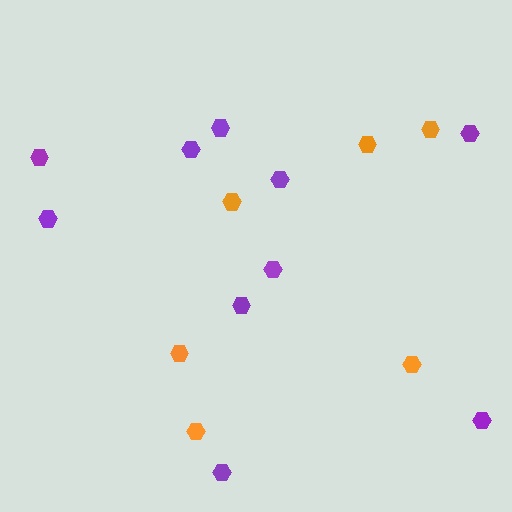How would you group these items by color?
There are 2 groups: one group of purple hexagons (10) and one group of orange hexagons (6).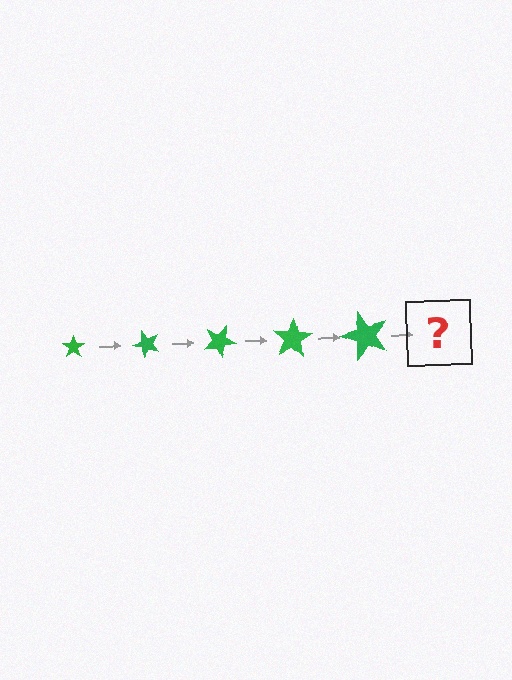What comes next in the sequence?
The next element should be a star, larger than the previous one and rotated 250 degrees from the start.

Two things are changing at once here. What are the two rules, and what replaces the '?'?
The two rules are that the star grows larger each step and it rotates 50 degrees each step. The '?' should be a star, larger than the previous one and rotated 250 degrees from the start.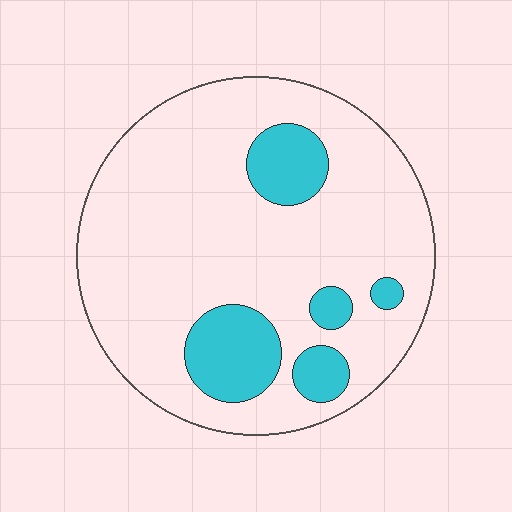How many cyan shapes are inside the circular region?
5.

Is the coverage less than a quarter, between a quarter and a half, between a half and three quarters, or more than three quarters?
Less than a quarter.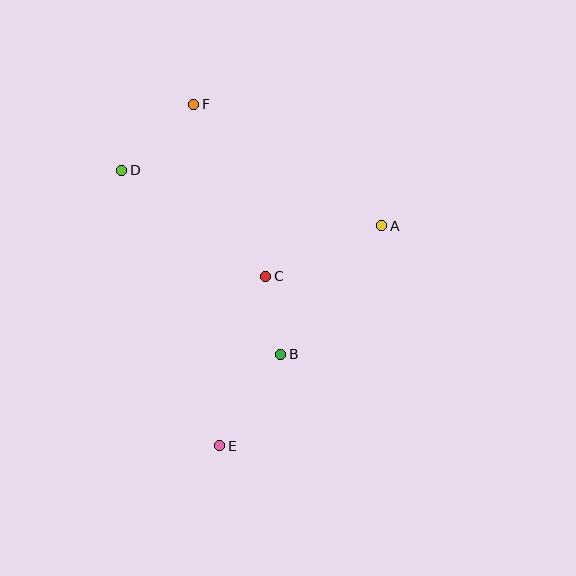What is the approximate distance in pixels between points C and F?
The distance between C and F is approximately 187 pixels.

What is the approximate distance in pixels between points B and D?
The distance between B and D is approximately 243 pixels.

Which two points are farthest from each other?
Points E and F are farthest from each other.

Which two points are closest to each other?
Points B and C are closest to each other.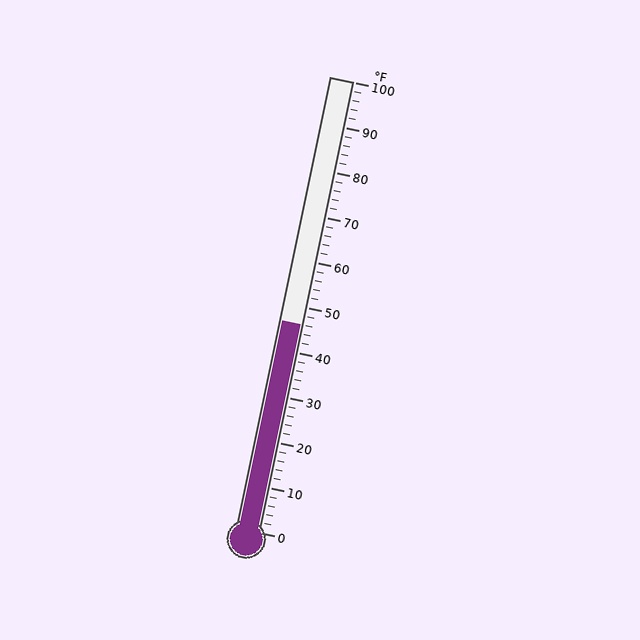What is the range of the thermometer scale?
The thermometer scale ranges from 0°F to 100°F.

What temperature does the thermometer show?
The thermometer shows approximately 46°F.